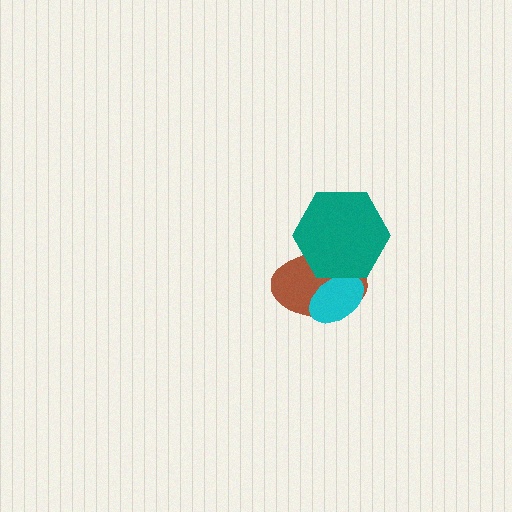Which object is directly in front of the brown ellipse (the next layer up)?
The cyan ellipse is directly in front of the brown ellipse.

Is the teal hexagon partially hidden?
No, no other shape covers it.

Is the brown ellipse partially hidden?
Yes, it is partially covered by another shape.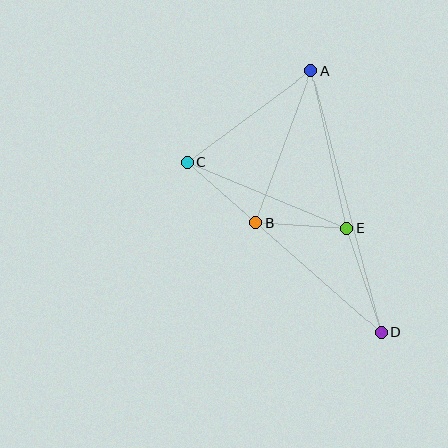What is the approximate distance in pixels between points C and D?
The distance between C and D is approximately 259 pixels.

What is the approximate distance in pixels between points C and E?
The distance between C and E is approximately 173 pixels.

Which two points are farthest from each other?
Points A and D are farthest from each other.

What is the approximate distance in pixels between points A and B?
The distance between A and B is approximately 162 pixels.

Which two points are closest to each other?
Points B and E are closest to each other.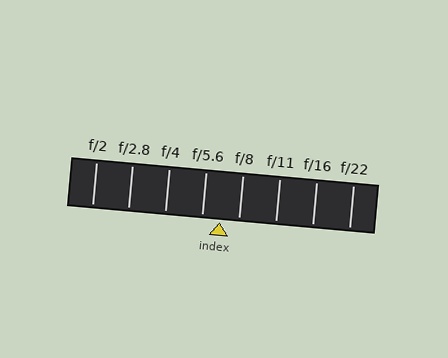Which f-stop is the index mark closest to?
The index mark is closest to f/5.6.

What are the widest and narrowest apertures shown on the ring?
The widest aperture shown is f/2 and the narrowest is f/22.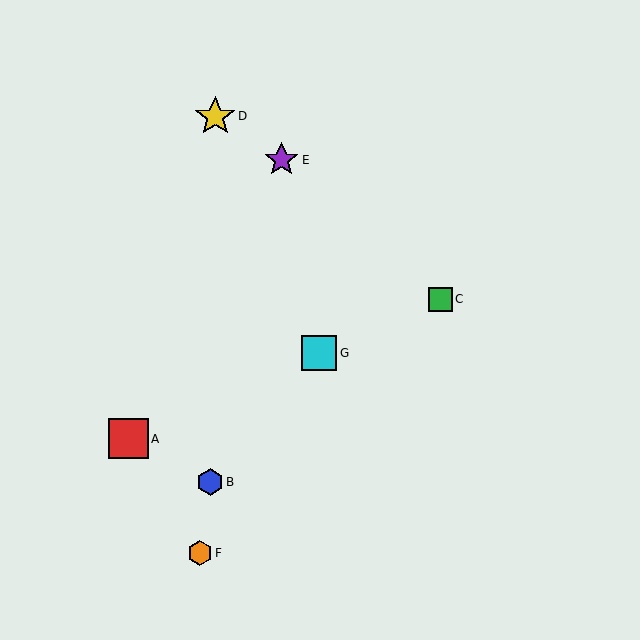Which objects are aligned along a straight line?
Objects A, C, G are aligned along a straight line.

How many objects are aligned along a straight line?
3 objects (A, C, G) are aligned along a straight line.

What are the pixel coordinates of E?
Object E is at (282, 160).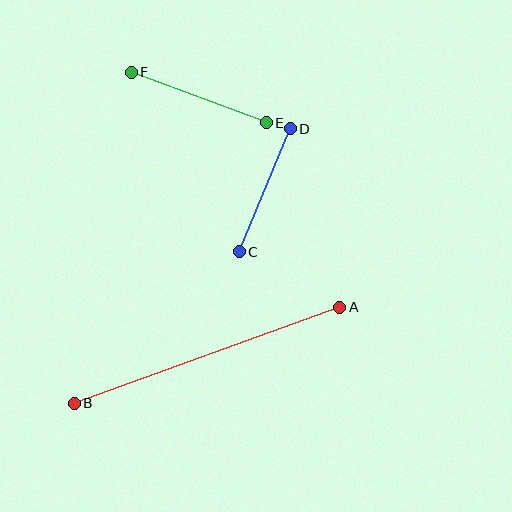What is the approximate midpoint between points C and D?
The midpoint is at approximately (265, 190) pixels.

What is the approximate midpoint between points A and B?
The midpoint is at approximately (207, 355) pixels.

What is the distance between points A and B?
The distance is approximately 282 pixels.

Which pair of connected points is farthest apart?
Points A and B are farthest apart.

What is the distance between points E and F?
The distance is approximately 144 pixels.